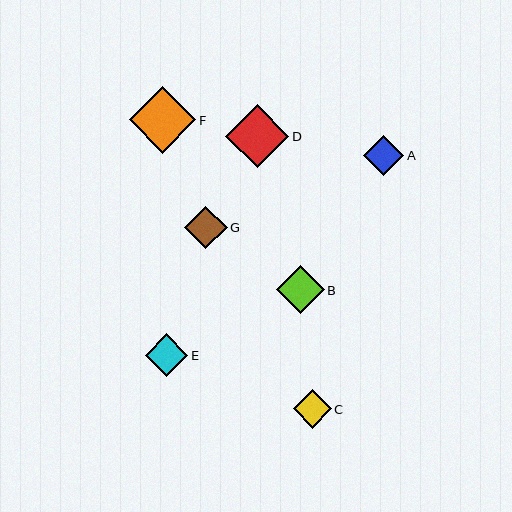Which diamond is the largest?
Diamond F is the largest with a size of approximately 67 pixels.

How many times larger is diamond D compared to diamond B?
Diamond D is approximately 1.3 times the size of diamond B.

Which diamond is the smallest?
Diamond C is the smallest with a size of approximately 38 pixels.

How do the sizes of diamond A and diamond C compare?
Diamond A and diamond C are approximately the same size.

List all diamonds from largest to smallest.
From largest to smallest: F, D, B, G, E, A, C.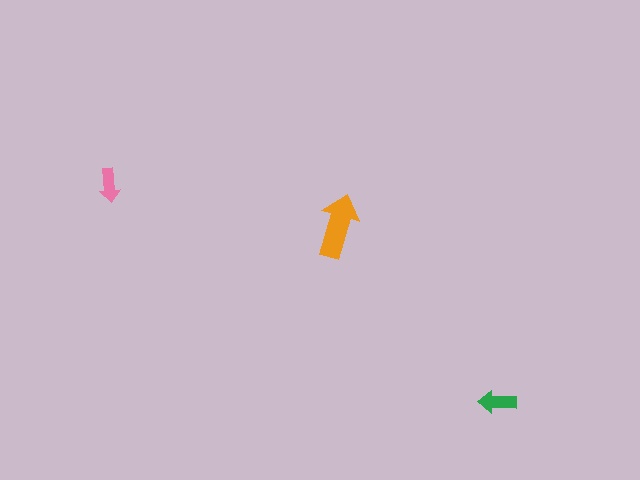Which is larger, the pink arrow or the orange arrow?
The orange one.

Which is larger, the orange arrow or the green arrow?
The orange one.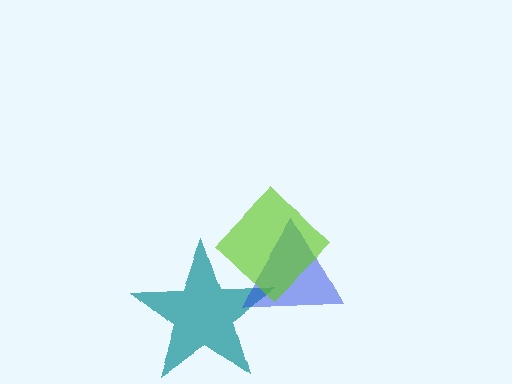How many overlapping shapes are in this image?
There are 3 overlapping shapes in the image.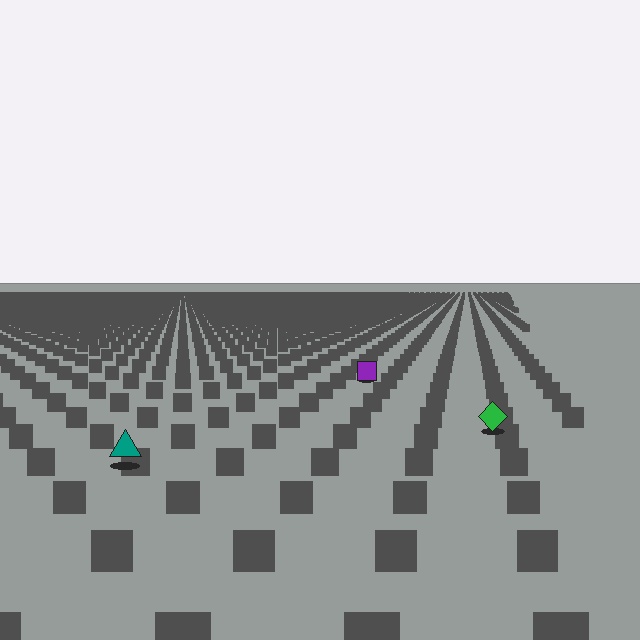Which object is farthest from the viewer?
The purple square is farthest from the viewer. It appears smaller and the ground texture around it is denser.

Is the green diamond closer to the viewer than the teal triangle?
No. The teal triangle is closer — you can tell from the texture gradient: the ground texture is coarser near it.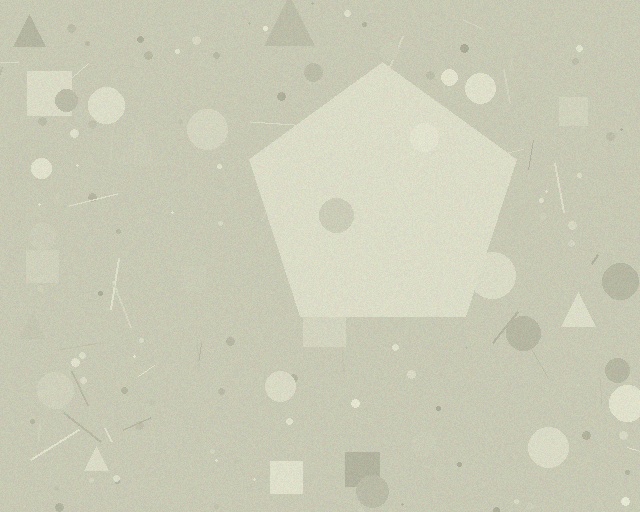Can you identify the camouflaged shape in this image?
The camouflaged shape is a pentagon.